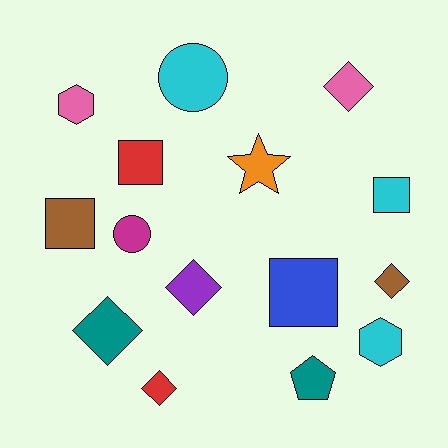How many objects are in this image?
There are 15 objects.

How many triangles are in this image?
There are no triangles.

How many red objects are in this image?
There are 2 red objects.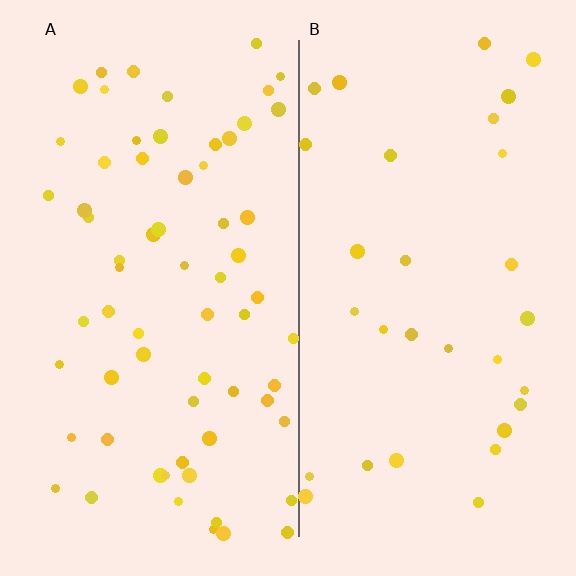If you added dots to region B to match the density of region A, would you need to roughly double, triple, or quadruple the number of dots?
Approximately double.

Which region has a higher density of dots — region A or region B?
A (the left).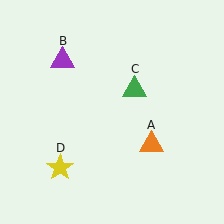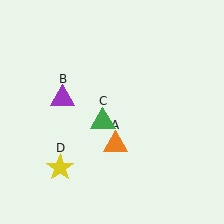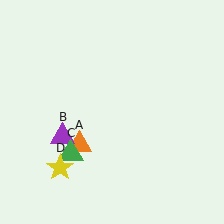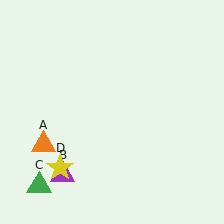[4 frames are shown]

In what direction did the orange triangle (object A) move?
The orange triangle (object A) moved left.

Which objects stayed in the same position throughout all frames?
Yellow star (object D) remained stationary.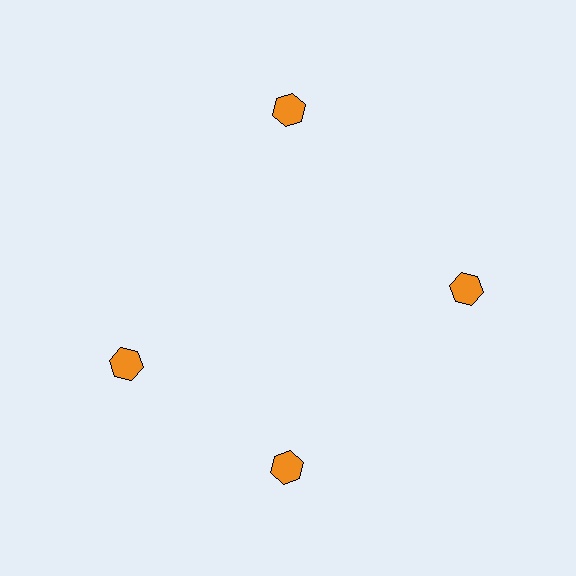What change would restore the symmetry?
The symmetry would be restored by rotating it back into even spacing with its neighbors so that all 4 hexagons sit at equal angles and equal distance from the center.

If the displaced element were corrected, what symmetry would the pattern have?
It would have 4-fold rotational symmetry — the pattern would map onto itself every 90 degrees.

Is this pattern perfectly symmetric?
No. The 4 orange hexagons are arranged in a ring, but one element near the 9 o'clock position is rotated out of alignment along the ring, breaking the 4-fold rotational symmetry.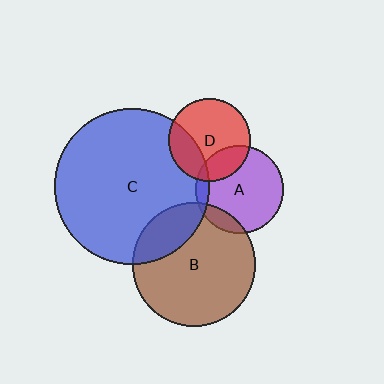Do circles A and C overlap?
Yes.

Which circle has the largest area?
Circle C (blue).